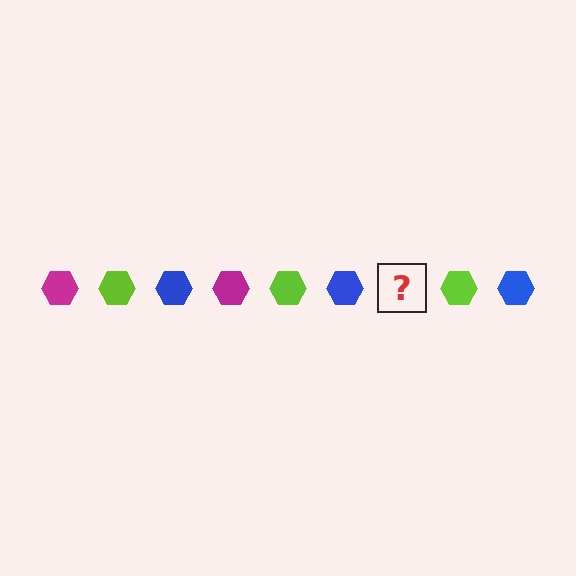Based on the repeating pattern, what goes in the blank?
The blank should be a magenta hexagon.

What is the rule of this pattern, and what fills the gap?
The rule is that the pattern cycles through magenta, lime, blue hexagons. The gap should be filled with a magenta hexagon.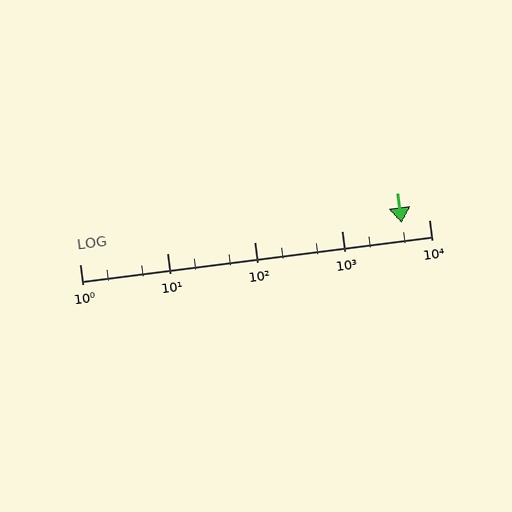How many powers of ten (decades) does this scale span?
The scale spans 4 decades, from 1 to 10000.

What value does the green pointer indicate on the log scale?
The pointer indicates approximately 4900.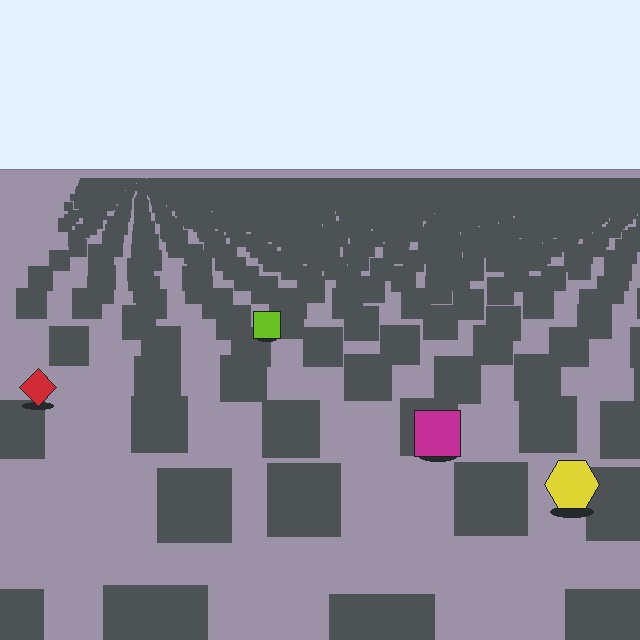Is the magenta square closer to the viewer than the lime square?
Yes. The magenta square is closer — you can tell from the texture gradient: the ground texture is coarser near it.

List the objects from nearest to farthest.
From nearest to farthest: the yellow hexagon, the magenta square, the red diamond, the lime square.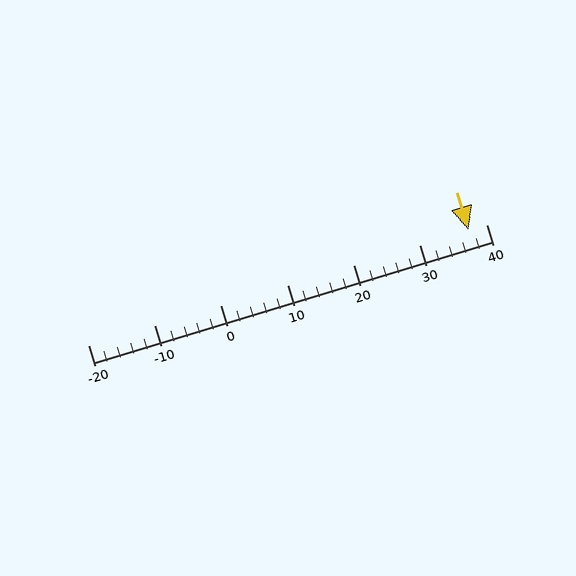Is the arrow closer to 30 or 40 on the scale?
The arrow is closer to 40.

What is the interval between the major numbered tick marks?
The major tick marks are spaced 10 units apart.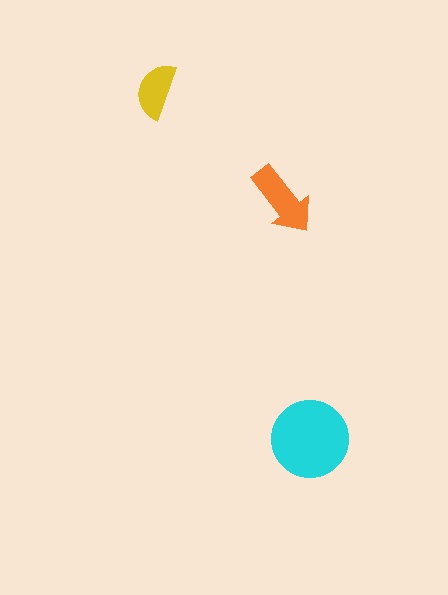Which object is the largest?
The cyan circle.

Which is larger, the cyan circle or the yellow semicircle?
The cyan circle.